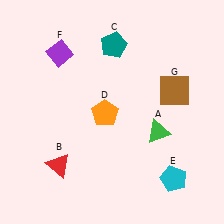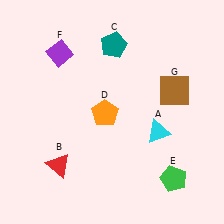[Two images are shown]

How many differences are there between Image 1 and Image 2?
There are 2 differences between the two images.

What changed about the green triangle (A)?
In Image 1, A is green. In Image 2, it changed to cyan.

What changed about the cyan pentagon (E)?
In Image 1, E is cyan. In Image 2, it changed to green.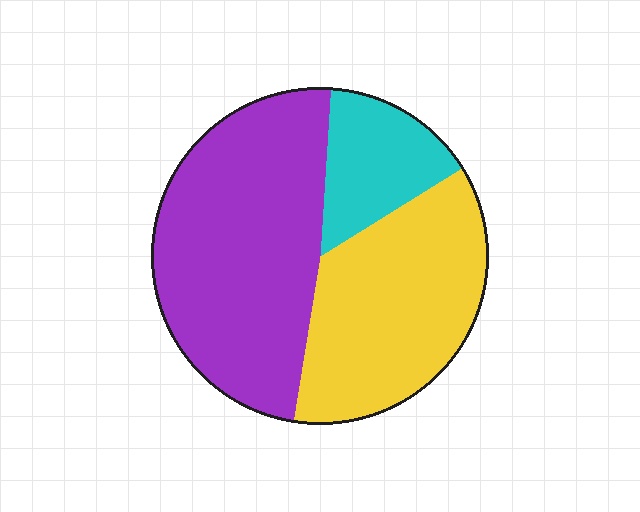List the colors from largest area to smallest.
From largest to smallest: purple, yellow, cyan.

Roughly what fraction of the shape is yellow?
Yellow covers about 35% of the shape.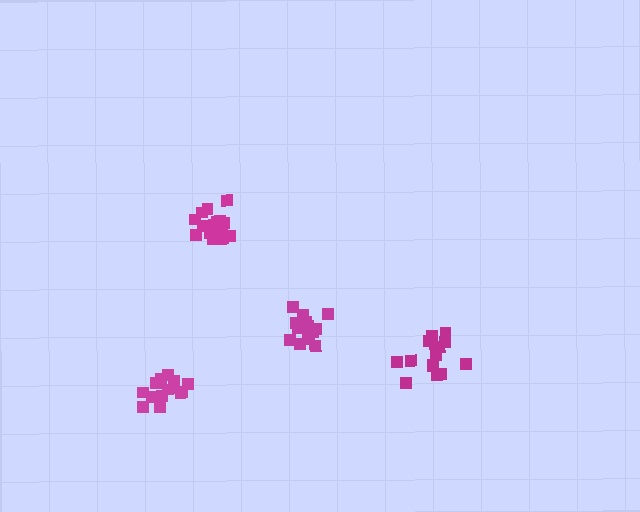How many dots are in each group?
Group 1: 19 dots, Group 2: 14 dots, Group 3: 15 dots, Group 4: 15 dots (63 total).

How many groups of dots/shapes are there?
There are 4 groups.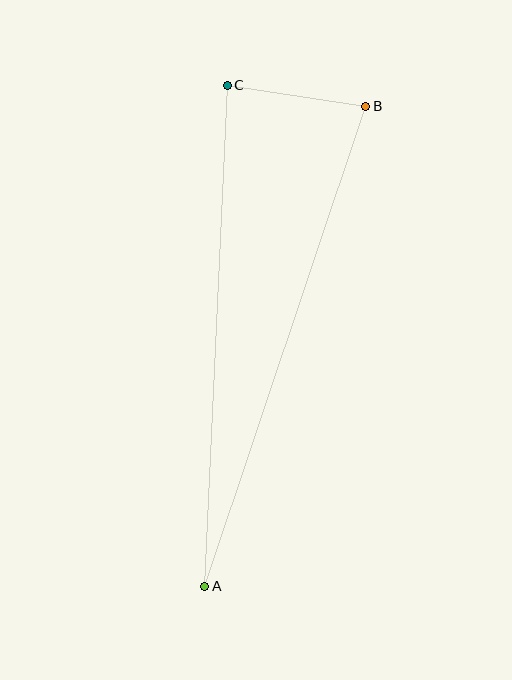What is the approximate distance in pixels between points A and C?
The distance between A and C is approximately 501 pixels.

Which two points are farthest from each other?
Points A and B are farthest from each other.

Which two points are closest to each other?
Points B and C are closest to each other.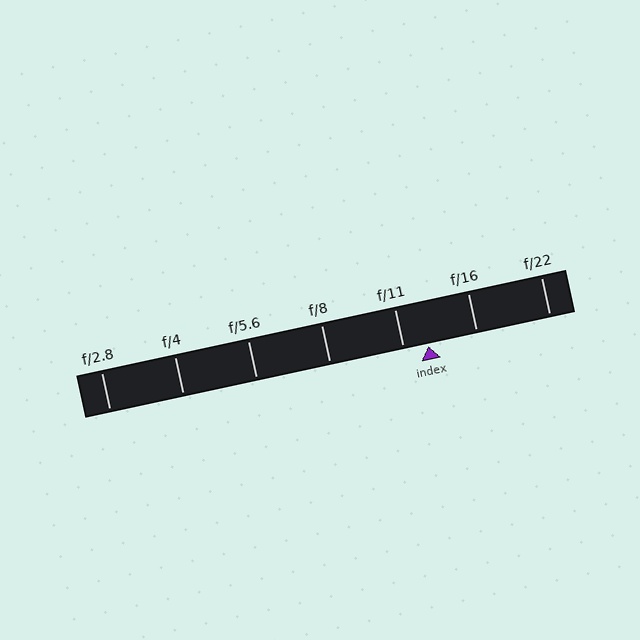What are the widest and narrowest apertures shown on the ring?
The widest aperture shown is f/2.8 and the narrowest is f/22.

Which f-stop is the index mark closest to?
The index mark is closest to f/11.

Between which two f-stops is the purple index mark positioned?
The index mark is between f/11 and f/16.